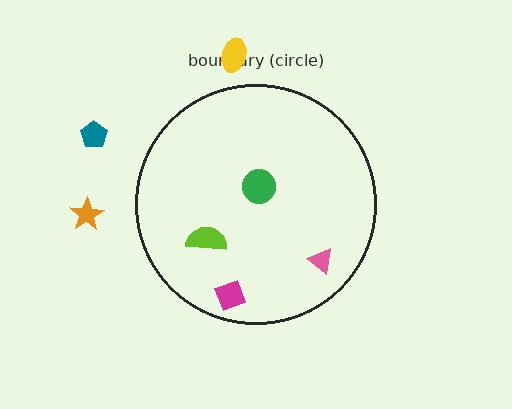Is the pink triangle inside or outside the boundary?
Inside.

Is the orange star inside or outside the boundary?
Outside.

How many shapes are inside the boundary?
4 inside, 3 outside.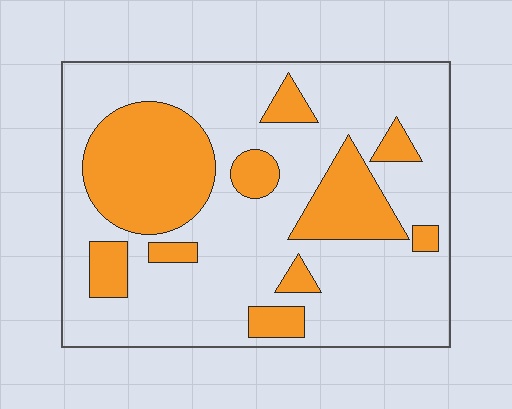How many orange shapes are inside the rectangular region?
10.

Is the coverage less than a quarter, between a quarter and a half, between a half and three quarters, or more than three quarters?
Between a quarter and a half.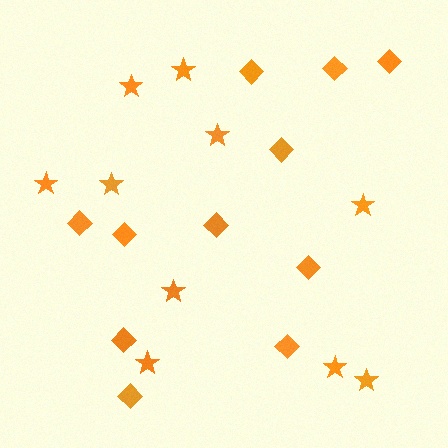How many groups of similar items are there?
There are 2 groups: one group of stars (10) and one group of diamonds (11).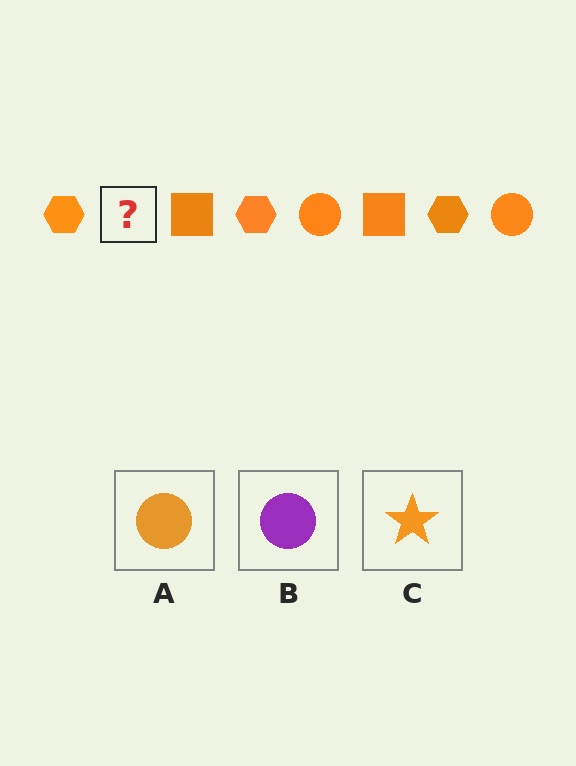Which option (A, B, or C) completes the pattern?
A.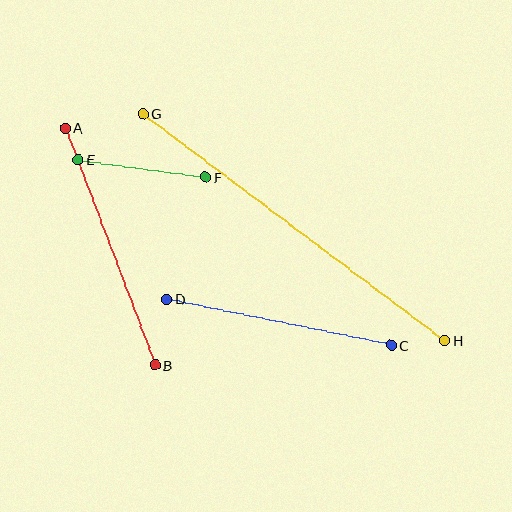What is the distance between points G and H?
The distance is approximately 378 pixels.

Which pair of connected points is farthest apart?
Points G and H are farthest apart.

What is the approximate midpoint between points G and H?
The midpoint is at approximately (294, 227) pixels.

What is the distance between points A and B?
The distance is approximately 254 pixels.